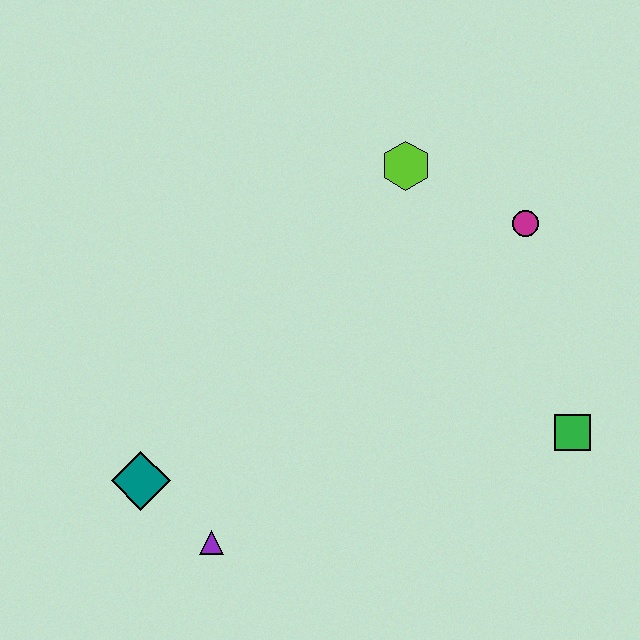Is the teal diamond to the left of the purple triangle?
Yes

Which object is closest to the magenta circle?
The lime hexagon is closest to the magenta circle.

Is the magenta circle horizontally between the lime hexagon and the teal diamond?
No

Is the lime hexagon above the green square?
Yes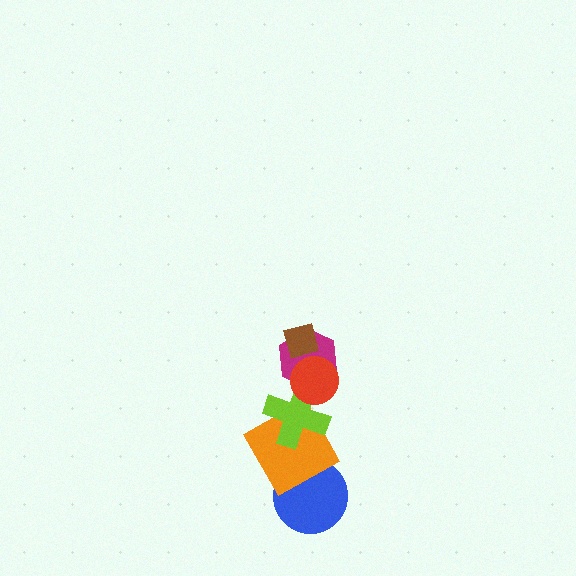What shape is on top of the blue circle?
The orange square is on top of the blue circle.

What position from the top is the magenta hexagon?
The magenta hexagon is 3rd from the top.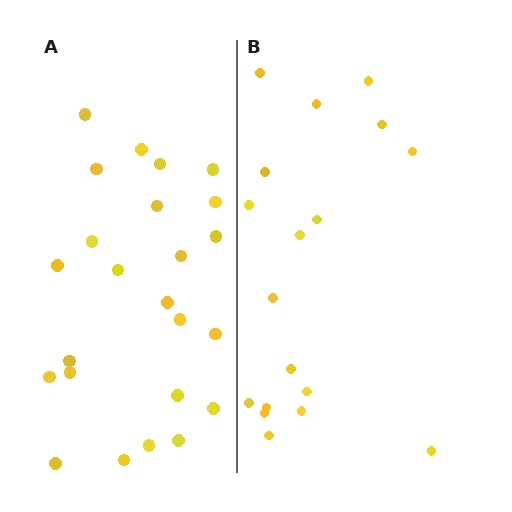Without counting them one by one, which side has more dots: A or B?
Region A (the left region) has more dots.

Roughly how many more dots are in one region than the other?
Region A has about 6 more dots than region B.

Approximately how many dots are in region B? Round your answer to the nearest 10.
About 20 dots. (The exact count is 18, which rounds to 20.)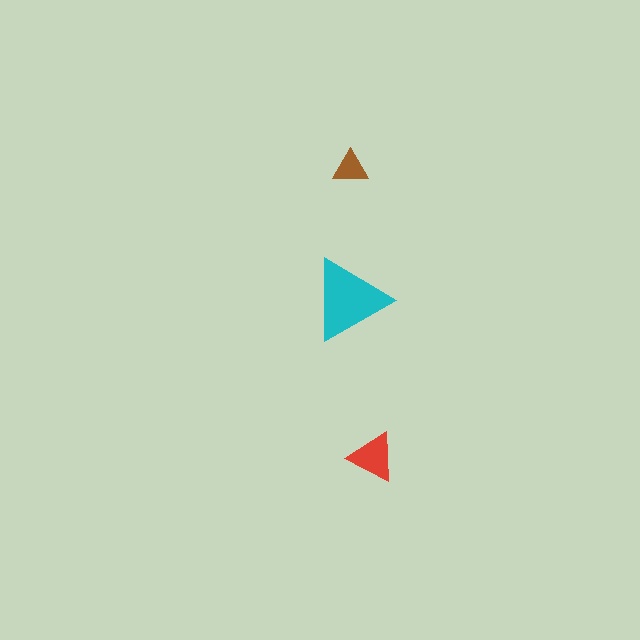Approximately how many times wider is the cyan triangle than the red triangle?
About 1.5 times wider.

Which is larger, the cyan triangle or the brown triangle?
The cyan one.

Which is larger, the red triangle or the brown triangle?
The red one.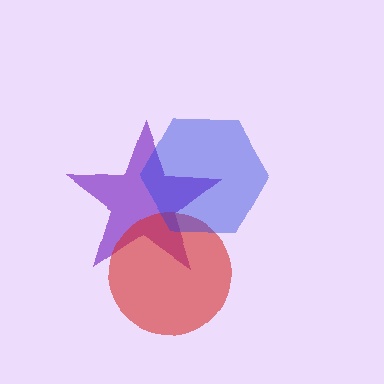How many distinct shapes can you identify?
There are 3 distinct shapes: a purple star, a red circle, a blue hexagon.